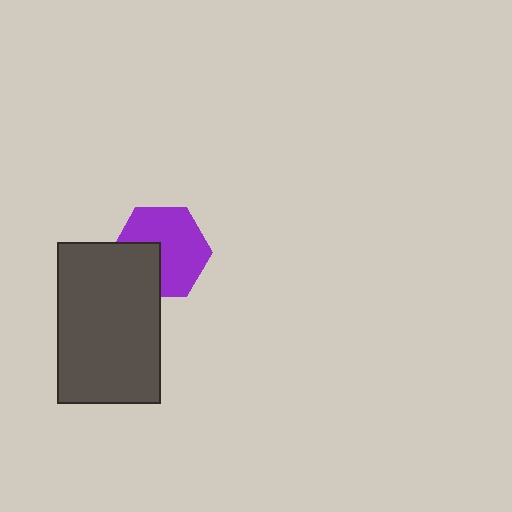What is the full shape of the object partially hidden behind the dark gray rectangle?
The partially hidden object is a purple hexagon.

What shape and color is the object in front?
The object in front is a dark gray rectangle.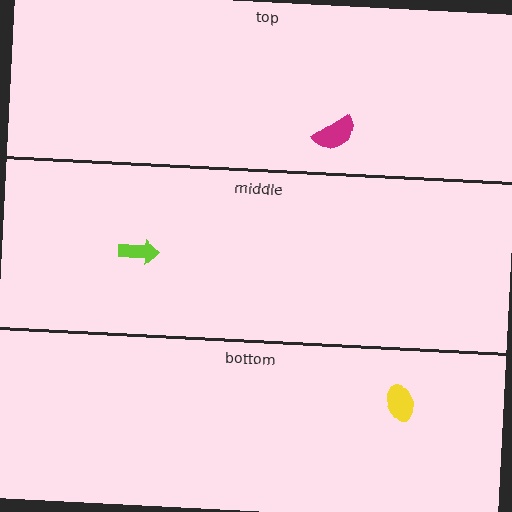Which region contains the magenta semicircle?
The top region.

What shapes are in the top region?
The magenta semicircle.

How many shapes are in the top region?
1.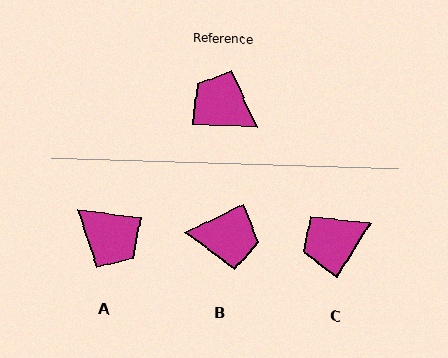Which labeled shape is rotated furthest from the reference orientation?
A, about 175 degrees away.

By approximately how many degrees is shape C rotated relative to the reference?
Approximately 60 degrees counter-clockwise.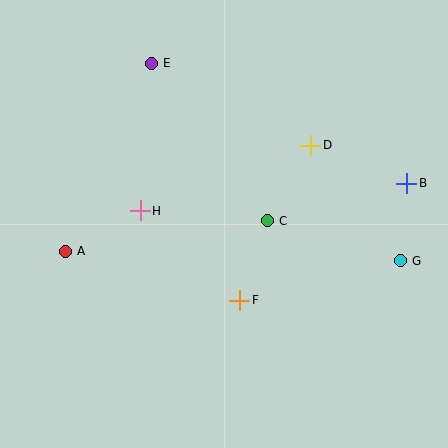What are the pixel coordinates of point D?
Point D is at (311, 145).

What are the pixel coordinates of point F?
Point F is at (240, 300).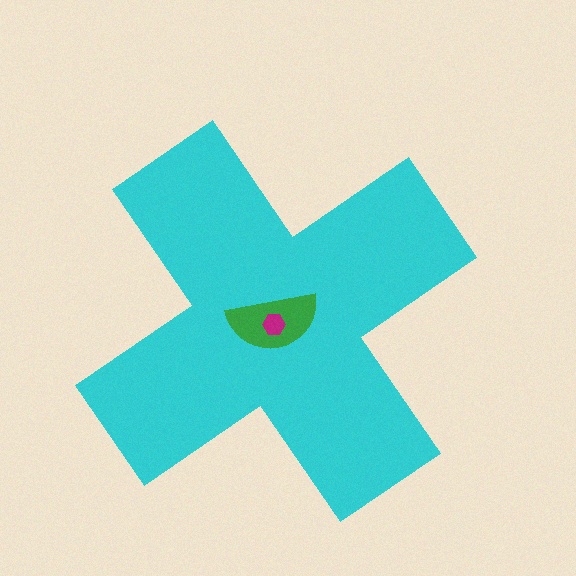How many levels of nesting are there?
3.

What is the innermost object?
The magenta hexagon.